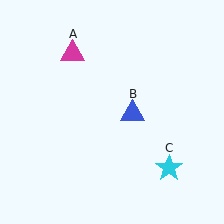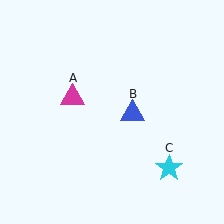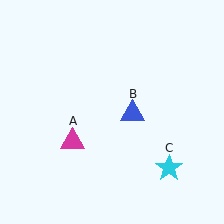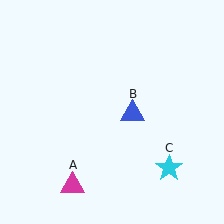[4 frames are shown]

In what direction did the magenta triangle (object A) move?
The magenta triangle (object A) moved down.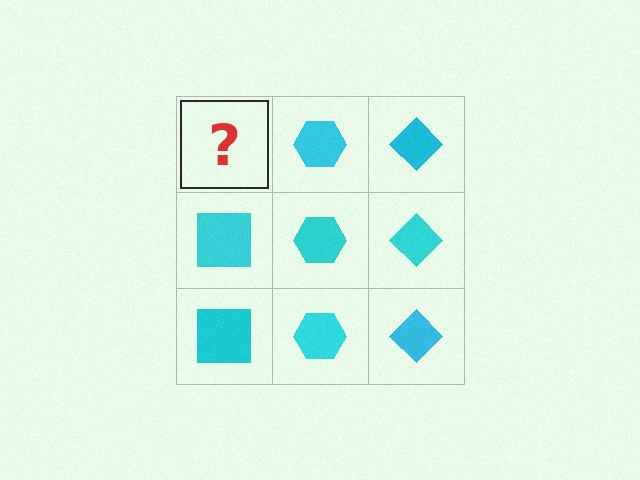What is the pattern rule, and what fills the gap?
The rule is that each column has a consistent shape. The gap should be filled with a cyan square.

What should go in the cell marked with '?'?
The missing cell should contain a cyan square.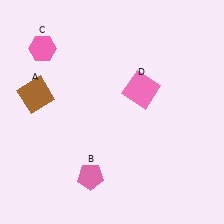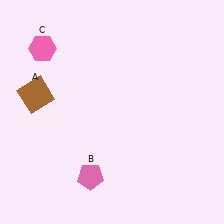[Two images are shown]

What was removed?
The pink square (D) was removed in Image 2.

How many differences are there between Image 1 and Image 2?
There is 1 difference between the two images.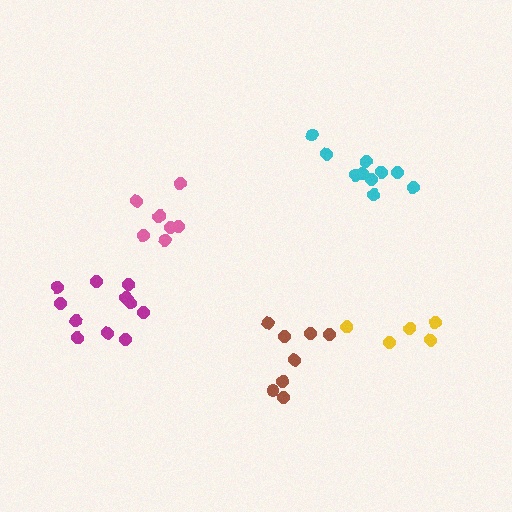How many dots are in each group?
Group 1: 10 dots, Group 2: 8 dots, Group 3: 8 dots, Group 4: 5 dots, Group 5: 11 dots (42 total).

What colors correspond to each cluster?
The clusters are colored: cyan, brown, pink, yellow, magenta.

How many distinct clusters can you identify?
There are 5 distinct clusters.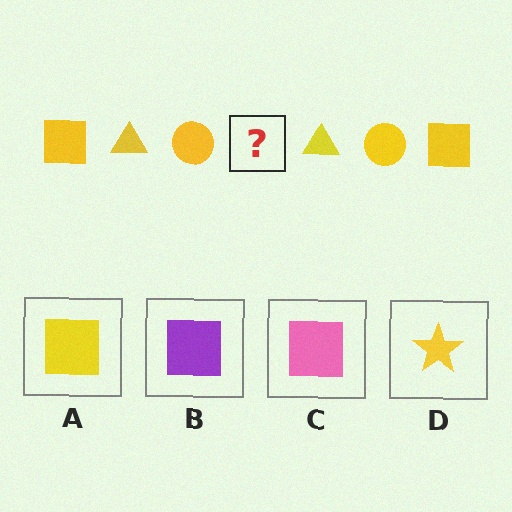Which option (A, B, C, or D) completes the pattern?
A.